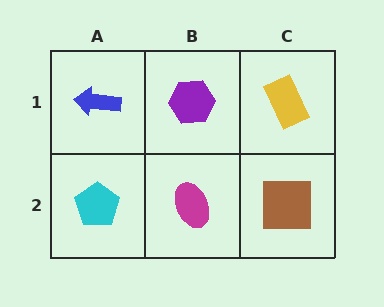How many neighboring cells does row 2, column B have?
3.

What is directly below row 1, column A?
A cyan pentagon.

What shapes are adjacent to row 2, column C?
A yellow rectangle (row 1, column C), a magenta ellipse (row 2, column B).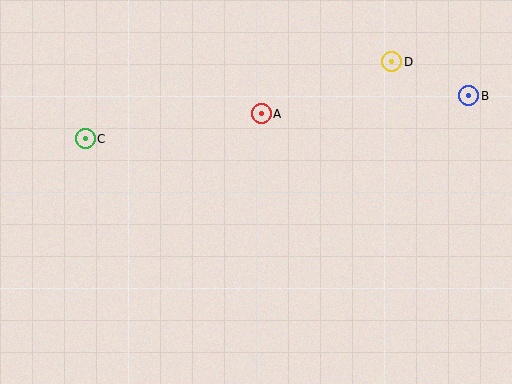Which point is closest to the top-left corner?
Point C is closest to the top-left corner.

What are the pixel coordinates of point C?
Point C is at (85, 139).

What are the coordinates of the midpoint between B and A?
The midpoint between B and A is at (365, 105).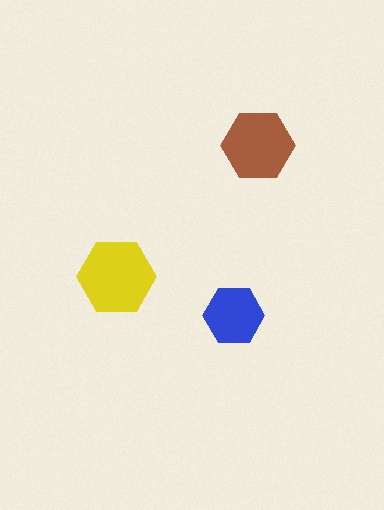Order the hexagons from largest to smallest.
the yellow one, the brown one, the blue one.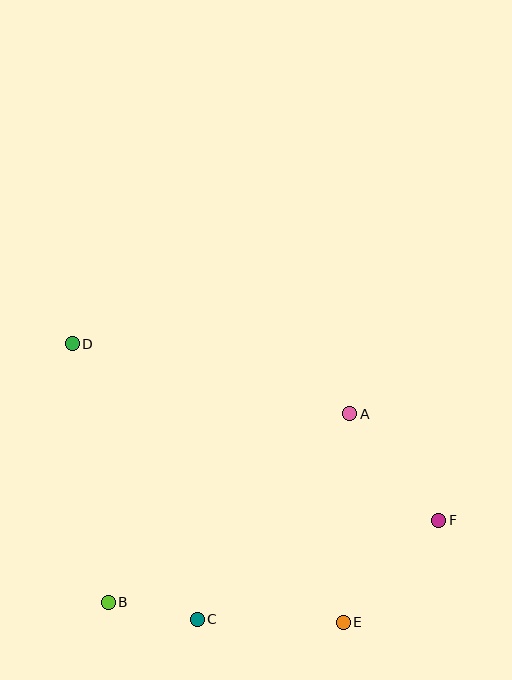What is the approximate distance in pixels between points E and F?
The distance between E and F is approximately 139 pixels.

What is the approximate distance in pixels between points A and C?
The distance between A and C is approximately 256 pixels.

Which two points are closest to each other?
Points B and C are closest to each other.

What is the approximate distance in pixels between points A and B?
The distance between A and B is approximately 306 pixels.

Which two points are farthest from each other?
Points D and F are farthest from each other.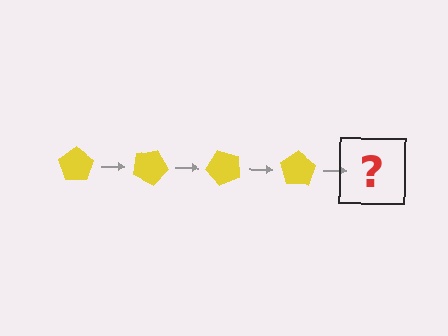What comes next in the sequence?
The next element should be a yellow pentagon rotated 100 degrees.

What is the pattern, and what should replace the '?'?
The pattern is that the pentagon rotates 25 degrees each step. The '?' should be a yellow pentagon rotated 100 degrees.